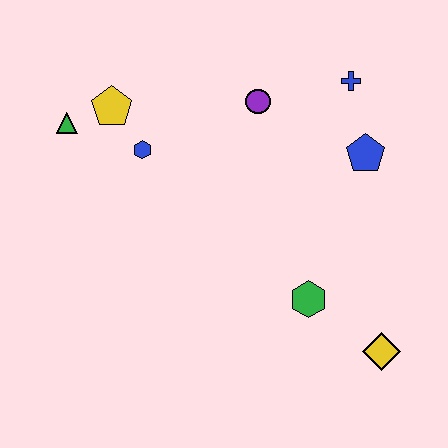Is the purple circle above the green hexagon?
Yes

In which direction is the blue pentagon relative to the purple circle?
The blue pentagon is to the right of the purple circle.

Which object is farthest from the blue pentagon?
The green triangle is farthest from the blue pentagon.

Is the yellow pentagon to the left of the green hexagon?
Yes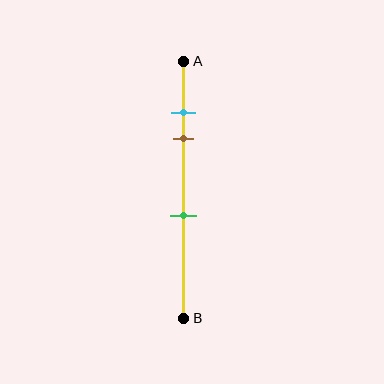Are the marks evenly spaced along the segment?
No, the marks are not evenly spaced.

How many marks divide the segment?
There are 3 marks dividing the segment.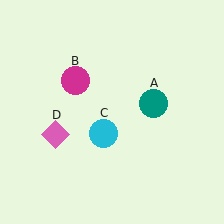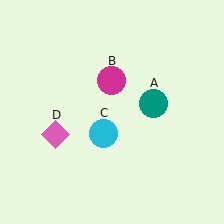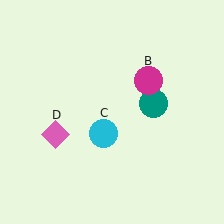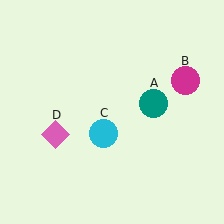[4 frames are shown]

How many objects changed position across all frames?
1 object changed position: magenta circle (object B).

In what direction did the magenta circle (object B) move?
The magenta circle (object B) moved right.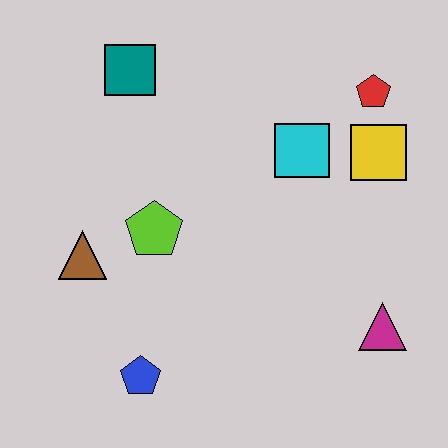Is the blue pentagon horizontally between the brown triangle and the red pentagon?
Yes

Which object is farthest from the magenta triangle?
The teal square is farthest from the magenta triangle.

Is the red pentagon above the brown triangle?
Yes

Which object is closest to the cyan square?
The yellow square is closest to the cyan square.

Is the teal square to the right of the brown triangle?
Yes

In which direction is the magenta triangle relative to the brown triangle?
The magenta triangle is to the right of the brown triangle.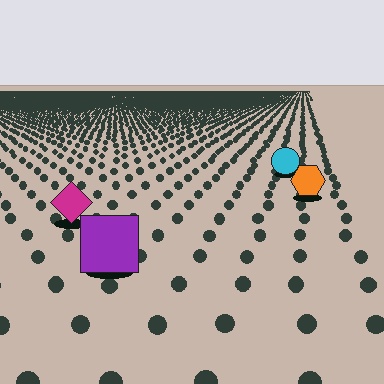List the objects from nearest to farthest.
From nearest to farthest: the purple square, the magenta diamond, the orange hexagon, the cyan circle.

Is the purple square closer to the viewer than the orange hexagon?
Yes. The purple square is closer — you can tell from the texture gradient: the ground texture is coarser near it.